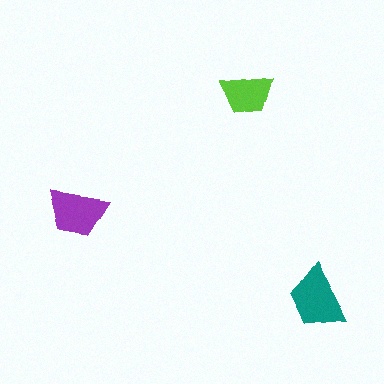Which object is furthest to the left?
The purple trapezoid is leftmost.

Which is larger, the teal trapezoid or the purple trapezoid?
The teal one.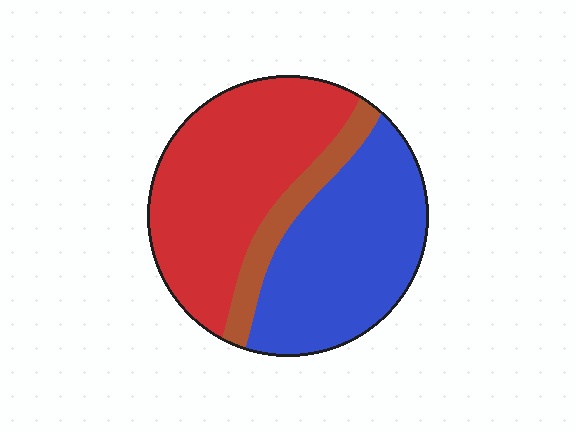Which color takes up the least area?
Brown, at roughly 10%.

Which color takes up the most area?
Red, at roughly 45%.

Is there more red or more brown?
Red.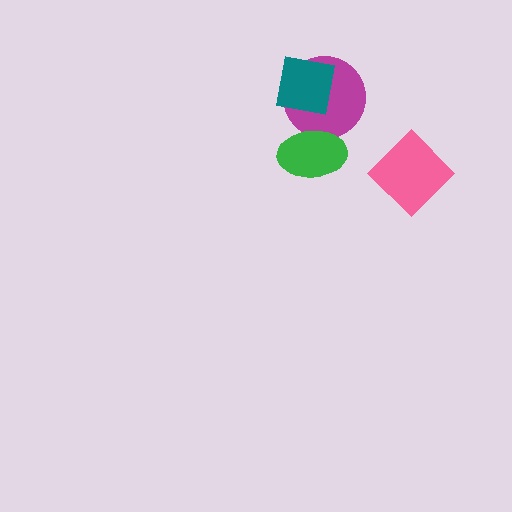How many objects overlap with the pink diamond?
0 objects overlap with the pink diamond.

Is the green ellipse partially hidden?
No, no other shape covers it.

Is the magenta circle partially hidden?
Yes, it is partially covered by another shape.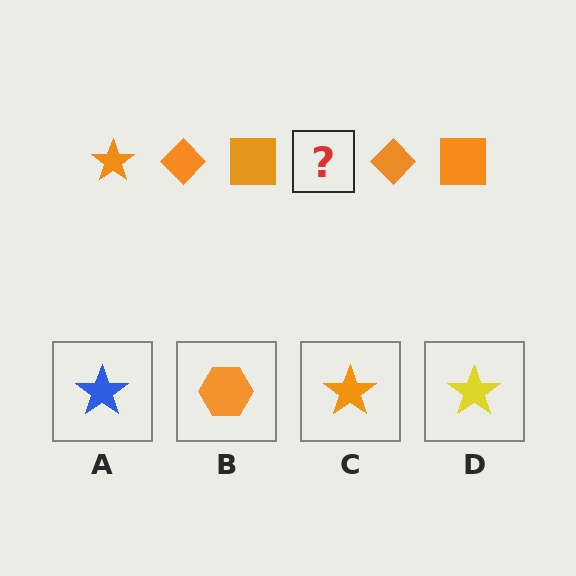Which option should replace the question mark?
Option C.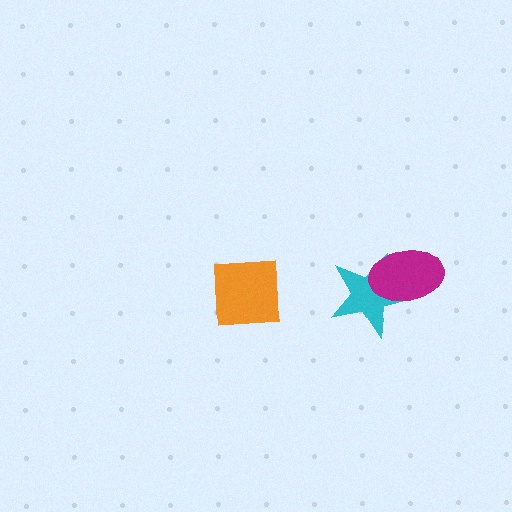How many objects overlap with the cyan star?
1 object overlaps with the cyan star.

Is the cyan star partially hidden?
Yes, it is partially covered by another shape.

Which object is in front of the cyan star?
The magenta ellipse is in front of the cyan star.